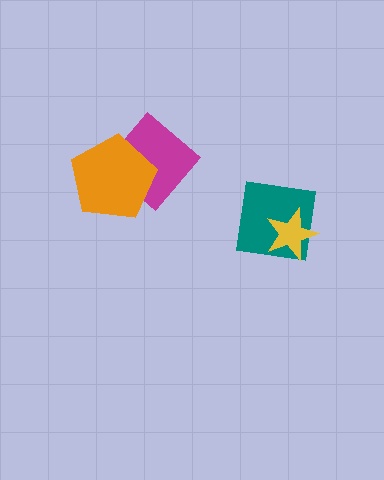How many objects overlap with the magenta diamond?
1 object overlaps with the magenta diamond.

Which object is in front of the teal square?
The yellow star is in front of the teal square.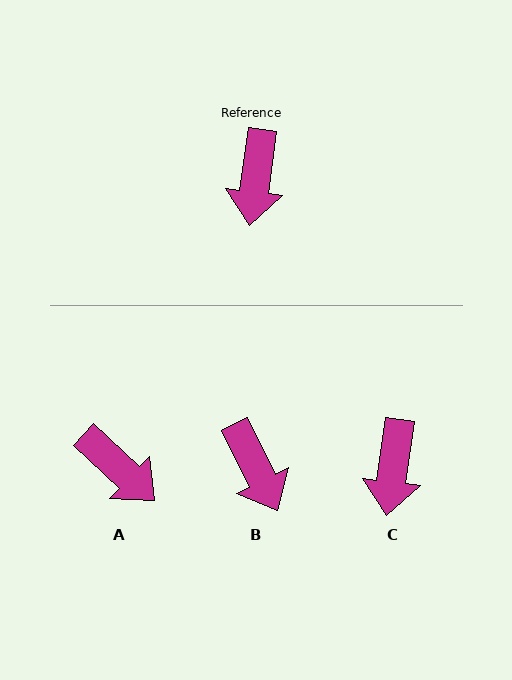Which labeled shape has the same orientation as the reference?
C.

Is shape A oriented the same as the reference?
No, it is off by about 55 degrees.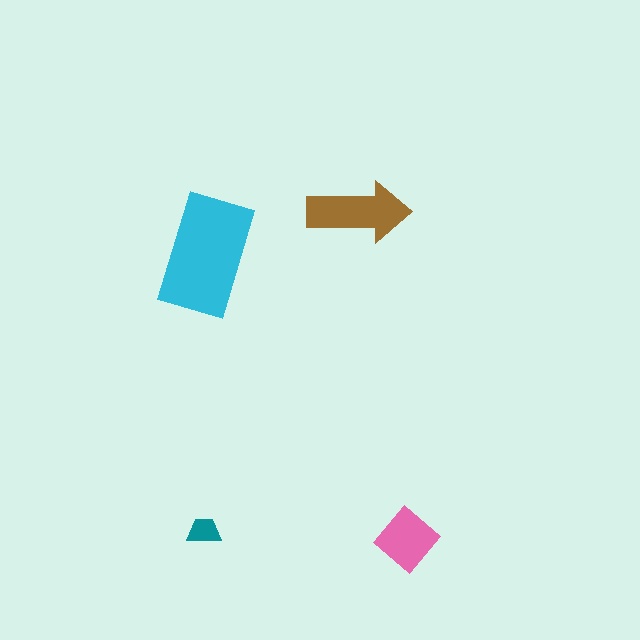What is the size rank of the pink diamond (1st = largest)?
3rd.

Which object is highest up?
The brown arrow is topmost.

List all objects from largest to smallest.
The cyan rectangle, the brown arrow, the pink diamond, the teal trapezoid.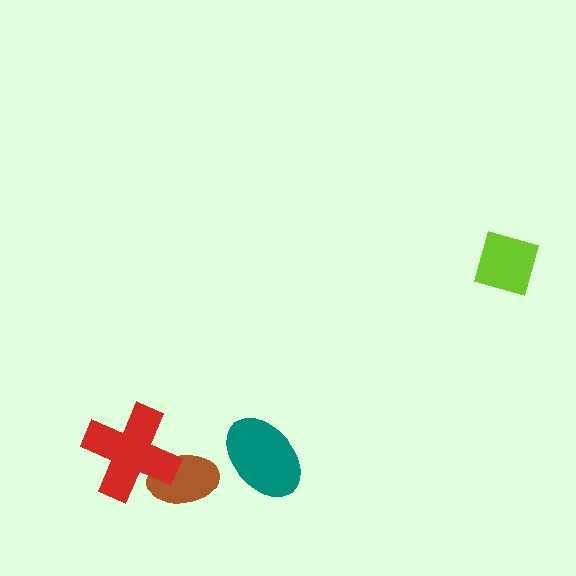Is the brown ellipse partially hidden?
Yes, it is partially covered by another shape.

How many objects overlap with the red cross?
1 object overlaps with the red cross.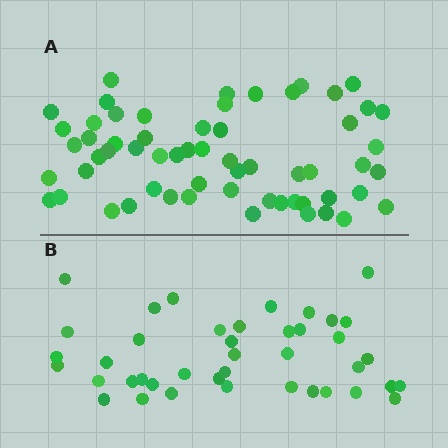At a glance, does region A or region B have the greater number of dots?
Region A (the top region) has more dots.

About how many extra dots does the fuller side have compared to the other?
Region A has approximately 20 more dots than region B.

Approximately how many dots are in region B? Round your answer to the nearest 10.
About 40 dots. (The exact count is 41, which rounds to 40.)